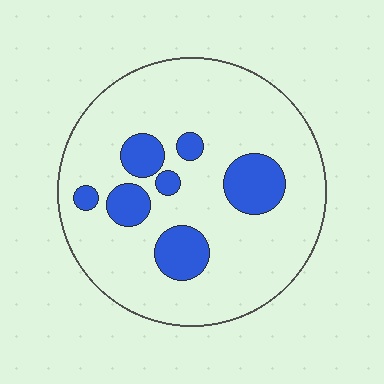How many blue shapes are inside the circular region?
7.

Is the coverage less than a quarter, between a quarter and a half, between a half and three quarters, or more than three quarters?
Less than a quarter.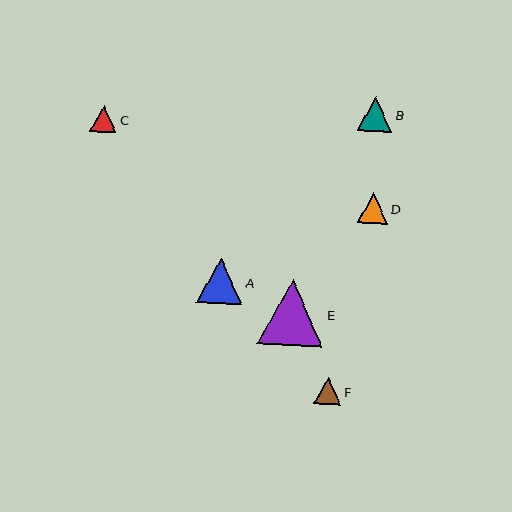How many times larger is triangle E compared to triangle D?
Triangle E is approximately 2.2 times the size of triangle D.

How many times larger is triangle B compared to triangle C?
Triangle B is approximately 1.3 times the size of triangle C.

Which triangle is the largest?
Triangle E is the largest with a size of approximately 66 pixels.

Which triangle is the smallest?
Triangle C is the smallest with a size of approximately 27 pixels.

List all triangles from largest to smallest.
From largest to smallest: E, A, B, D, F, C.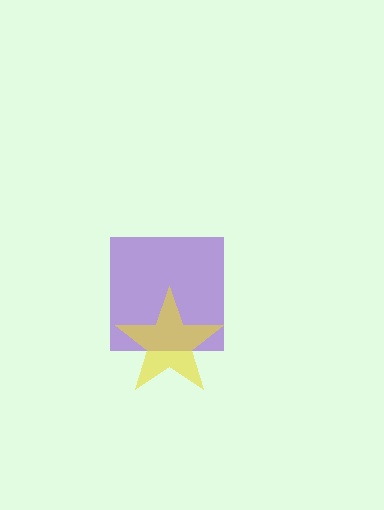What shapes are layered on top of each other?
The layered shapes are: a purple square, a yellow star.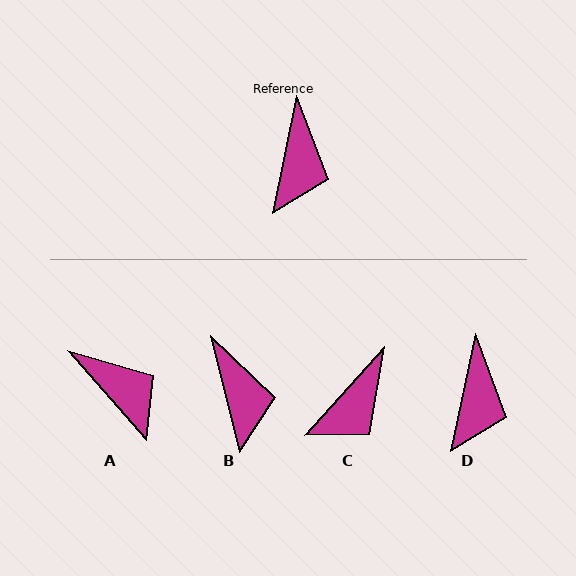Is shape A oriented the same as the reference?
No, it is off by about 53 degrees.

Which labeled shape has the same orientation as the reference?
D.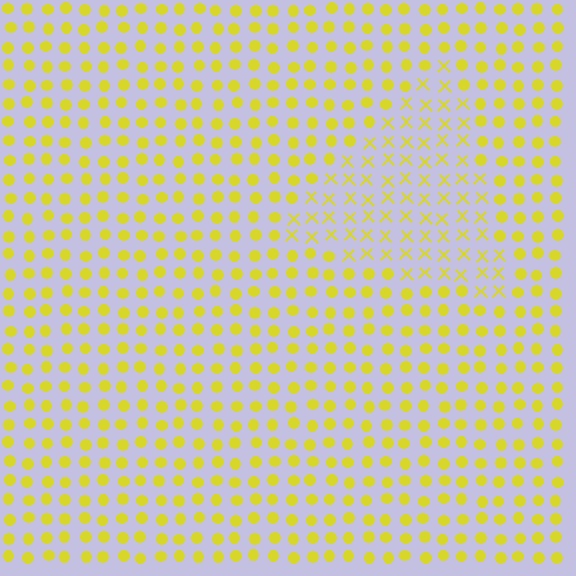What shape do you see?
I see a triangle.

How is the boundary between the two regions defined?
The boundary is defined by a change in element shape: X marks inside vs. circles outside. All elements share the same color and spacing.